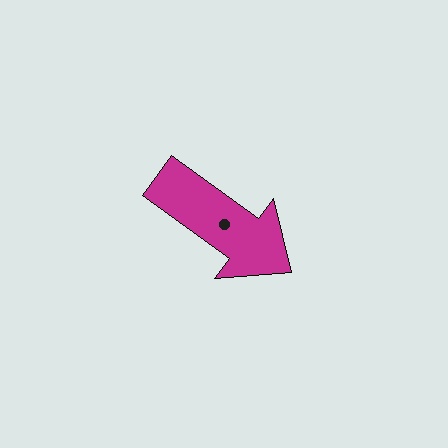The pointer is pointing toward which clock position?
Roughly 4 o'clock.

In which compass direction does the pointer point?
Southeast.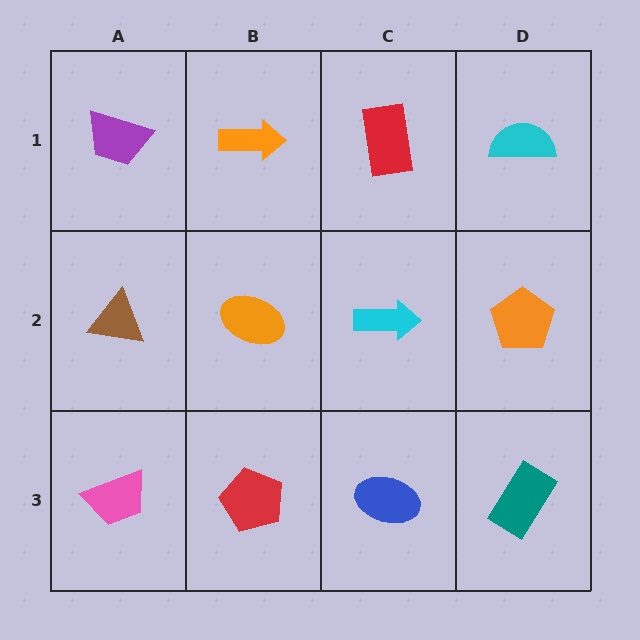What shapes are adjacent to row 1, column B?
An orange ellipse (row 2, column B), a purple trapezoid (row 1, column A), a red rectangle (row 1, column C).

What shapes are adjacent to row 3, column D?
An orange pentagon (row 2, column D), a blue ellipse (row 3, column C).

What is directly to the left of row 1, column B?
A purple trapezoid.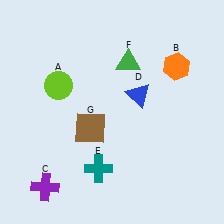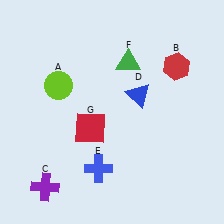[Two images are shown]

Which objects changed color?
B changed from orange to red. E changed from teal to blue. G changed from brown to red.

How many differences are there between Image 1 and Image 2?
There are 3 differences between the two images.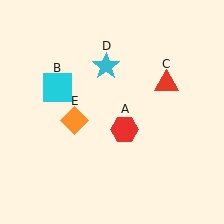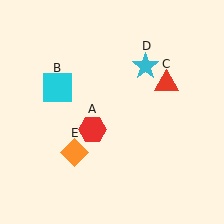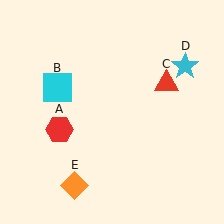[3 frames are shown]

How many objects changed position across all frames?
3 objects changed position: red hexagon (object A), cyan star (object D), orange diamond (object E).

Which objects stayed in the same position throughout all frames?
Cyan square (object B) and red triangle (object C) remained stationary.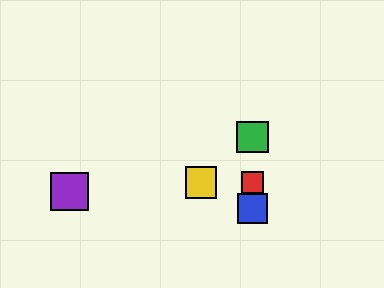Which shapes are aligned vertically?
The red square, the blue square, the green square are aligned vertically.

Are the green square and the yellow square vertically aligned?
No, the green square is at x≈252 and the yellow square is at x≈201.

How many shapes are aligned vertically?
3 shapes (the red square, the blue square, the green square) are aligned vertically.